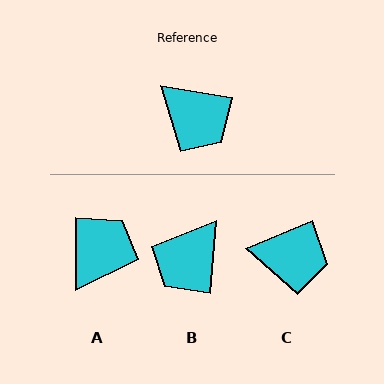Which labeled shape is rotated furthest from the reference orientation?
A, about 99 degrees away.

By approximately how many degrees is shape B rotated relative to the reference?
Approximately 85 degrees clockwise.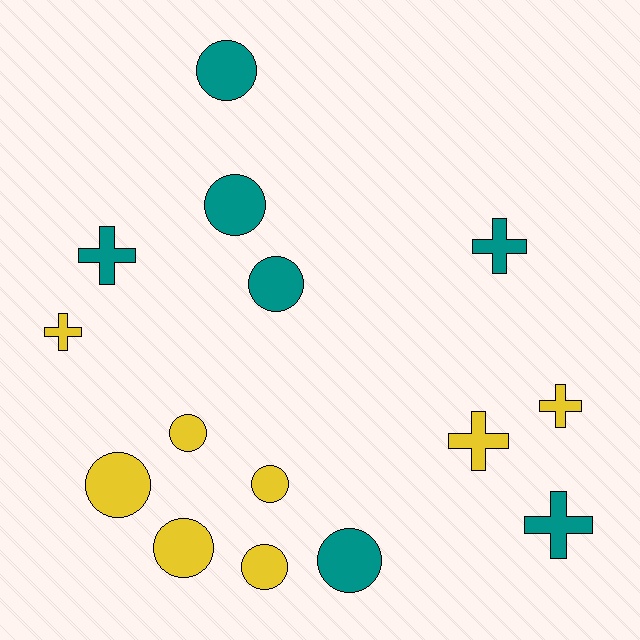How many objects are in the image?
There are 15 objects.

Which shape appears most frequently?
Circle, with 9 objects.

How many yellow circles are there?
There are 5 yellow circles.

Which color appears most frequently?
Yellow, with 8 objects.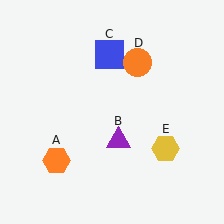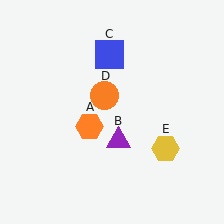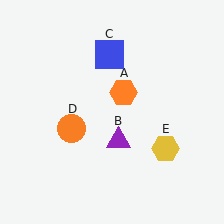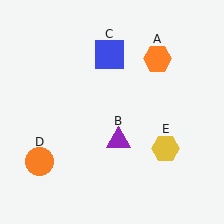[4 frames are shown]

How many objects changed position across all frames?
2 objects changed position: orange hexagon (object A), orange circle (object D).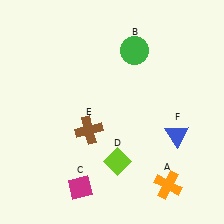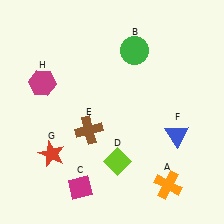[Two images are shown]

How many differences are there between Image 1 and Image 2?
There are 2 differences between the two images.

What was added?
A red star (G), a magenta hexagon (H) were added in Image 2.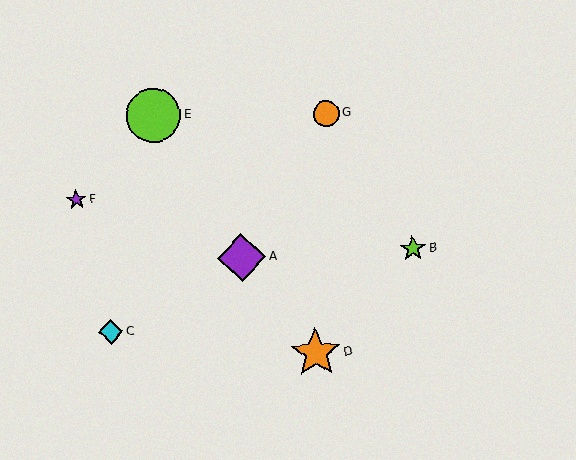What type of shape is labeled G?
Shape G is an orange circle.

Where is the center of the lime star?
The center of the lime star is at (413, 249).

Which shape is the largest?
The lime circle (labeled E) is the largest.